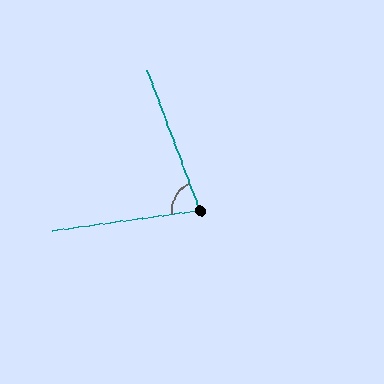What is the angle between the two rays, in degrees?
Approximately 77 degrees.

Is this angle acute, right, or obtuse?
It is acute.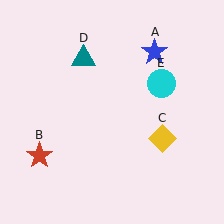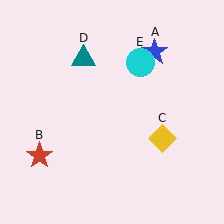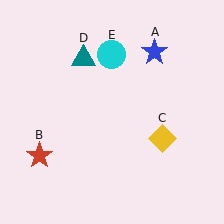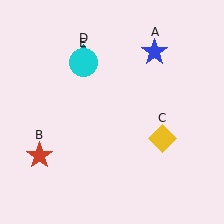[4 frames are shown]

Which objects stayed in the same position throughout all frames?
Blue star (object A) and red star (object B) and yellow diamond (object C) and teal triangle (object D) remained stationary.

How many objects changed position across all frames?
1 object changed position: cyan circle (object E).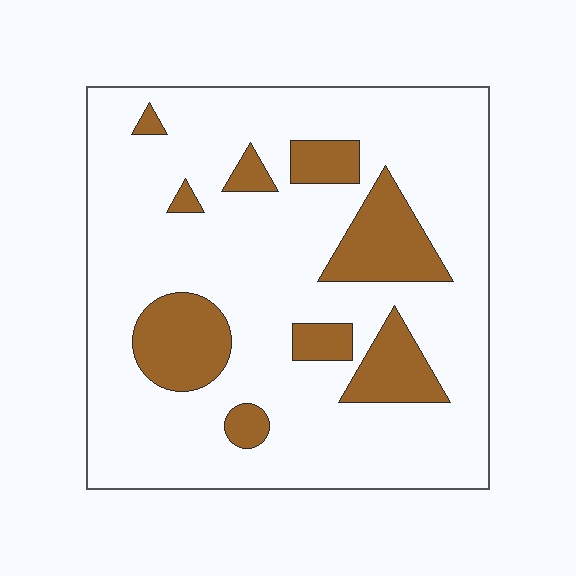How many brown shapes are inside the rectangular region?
9.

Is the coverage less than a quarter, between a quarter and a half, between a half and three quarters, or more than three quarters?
Less than a quarter.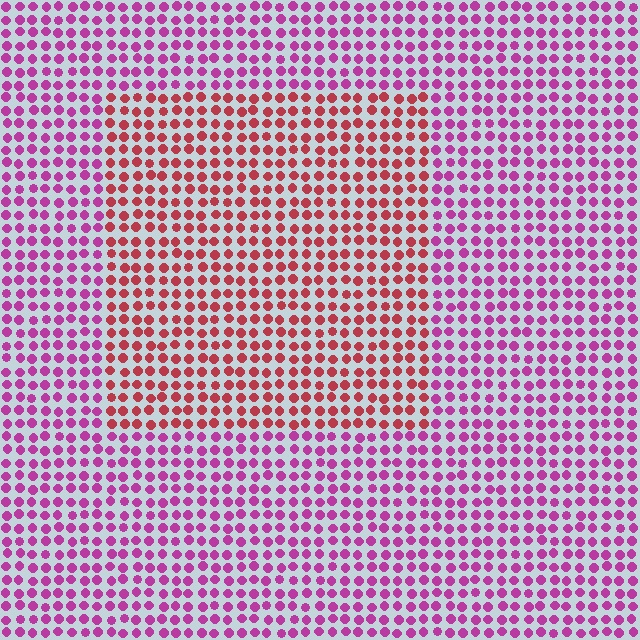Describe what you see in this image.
The image is filled with small magenta elements in a uniform arrangement. A rectangle-shaped region is visible where the elements are tinted to a slightly different hue, forming a subtle color boundary.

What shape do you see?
I see a rectangle.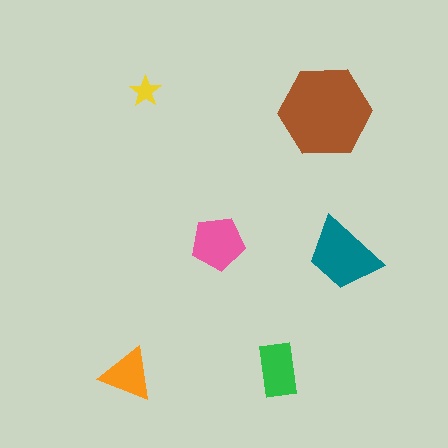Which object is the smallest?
The yellow star.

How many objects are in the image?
There are 6 objects in the image.